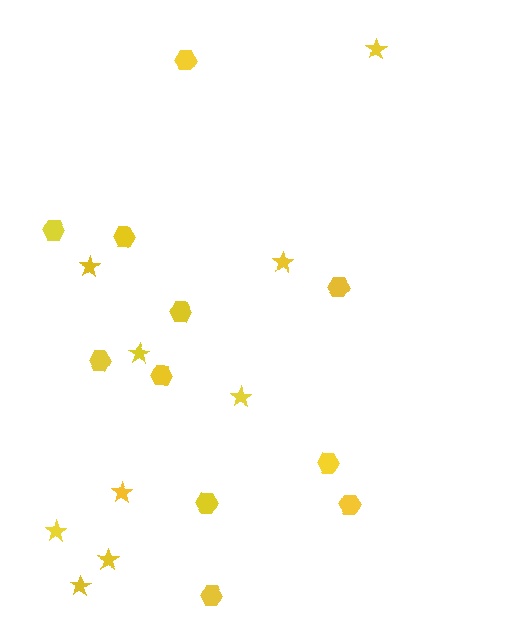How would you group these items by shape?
There are 2 groups: one group of hexagons (11) and one group of stars (9).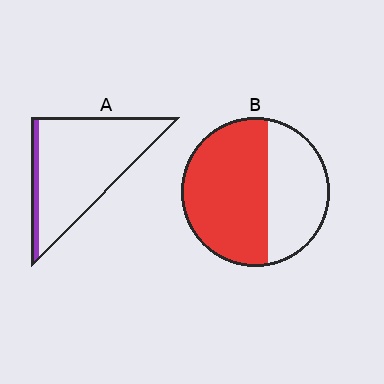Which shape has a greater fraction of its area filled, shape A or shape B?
Shape B.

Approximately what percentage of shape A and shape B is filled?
A is approximately 10% and B is approximately 60%.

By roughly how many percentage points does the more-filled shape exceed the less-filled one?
By roughly 50 percentage points (B over A).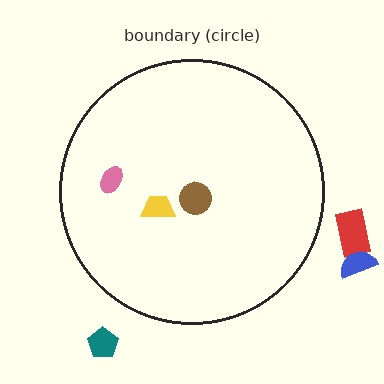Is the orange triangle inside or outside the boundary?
Inside.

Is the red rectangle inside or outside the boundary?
Outside.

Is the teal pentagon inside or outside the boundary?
Outside.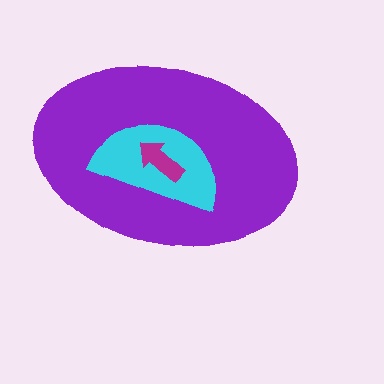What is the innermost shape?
The magenta arrow.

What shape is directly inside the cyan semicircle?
The magenta arrow.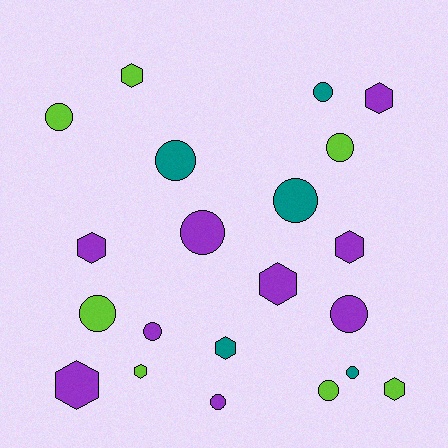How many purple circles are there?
There are 4 purple circles.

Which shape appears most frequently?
Circle, with 12 objects.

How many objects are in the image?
There are 21 objects.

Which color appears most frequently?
Purple, with 9 objects.